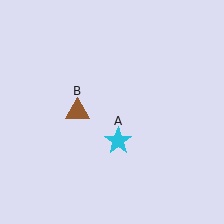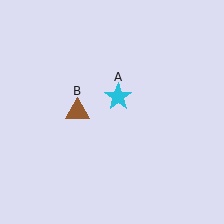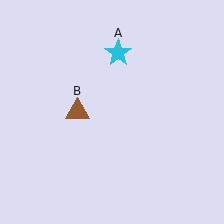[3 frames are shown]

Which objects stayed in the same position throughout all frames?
Brown triangle (object B) remained stationary.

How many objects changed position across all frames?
1 object changed position: cyan star (object A).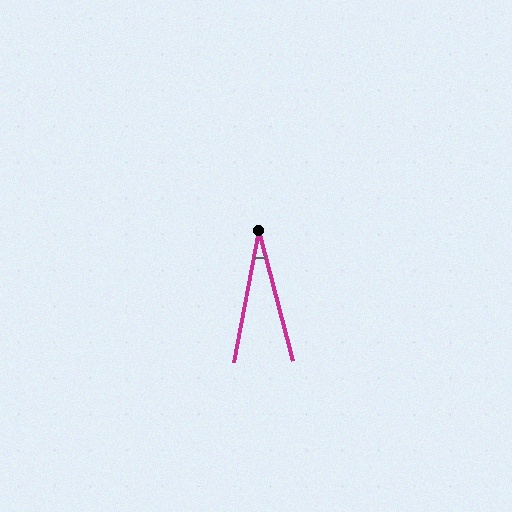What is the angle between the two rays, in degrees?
Approximately 25 degrees.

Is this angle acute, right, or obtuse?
It is acute.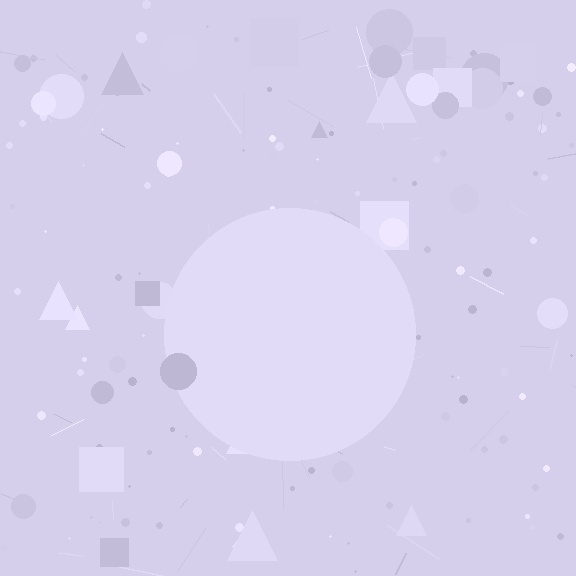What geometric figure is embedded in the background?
A circle is embedded in the background.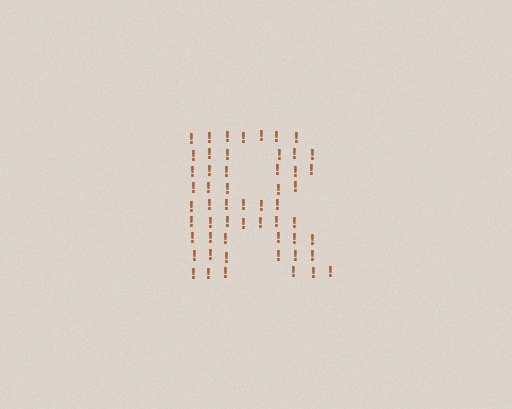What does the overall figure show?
The overall figure shows the letter R.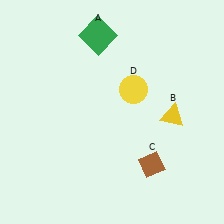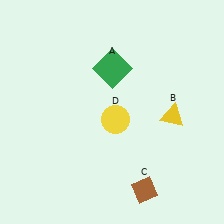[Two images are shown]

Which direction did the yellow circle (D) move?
The yellow circle (D) moved down.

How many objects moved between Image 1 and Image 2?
3 objects moved between the two images.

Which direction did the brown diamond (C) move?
The brown diamond (C) moved down.